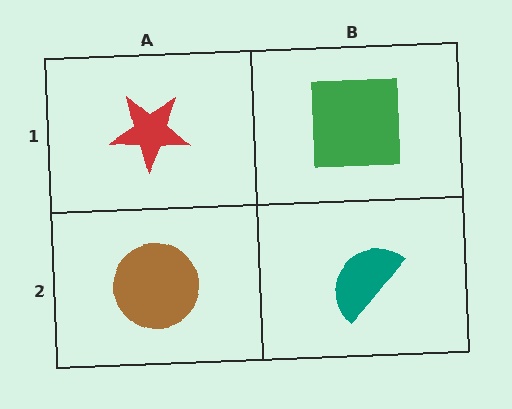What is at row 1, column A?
A red star.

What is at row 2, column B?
A teal semicircle.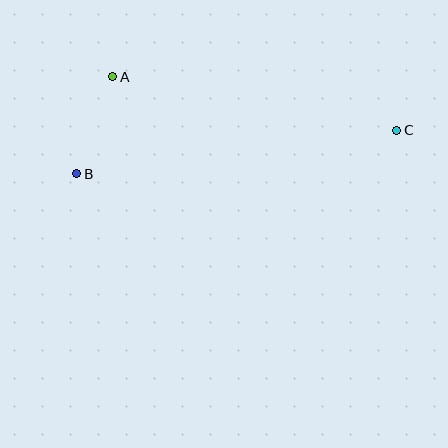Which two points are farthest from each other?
Points B and C are farthest from each other.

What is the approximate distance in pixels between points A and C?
The distance between A and C is approximately 289 pixels.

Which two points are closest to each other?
Points A and B are closest to each other.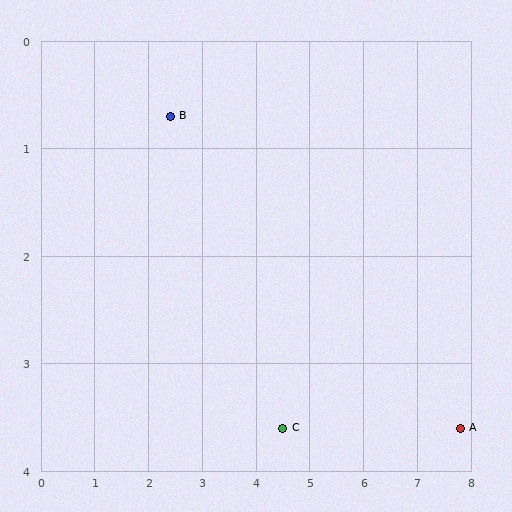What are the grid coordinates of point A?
Point A is at approximately (7.8, 3.6).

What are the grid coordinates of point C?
Point C is at approximately (4.5, 3.6).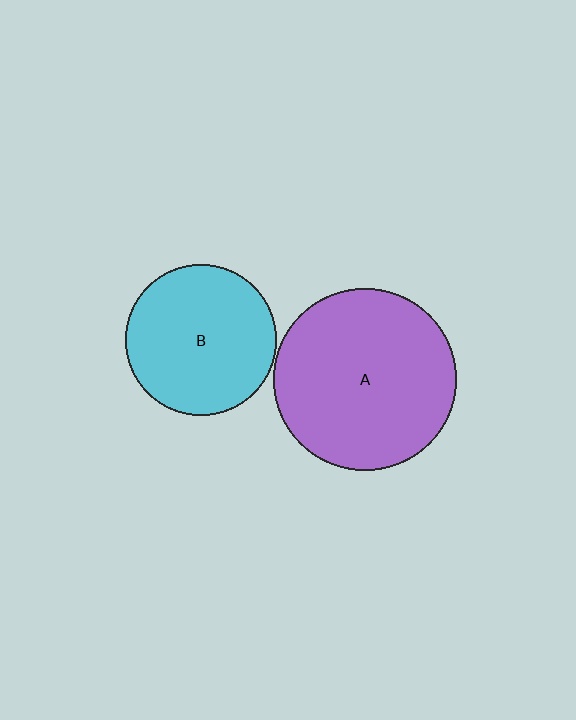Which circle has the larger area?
Circle A (purple).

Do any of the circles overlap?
No, none of the circles overlap.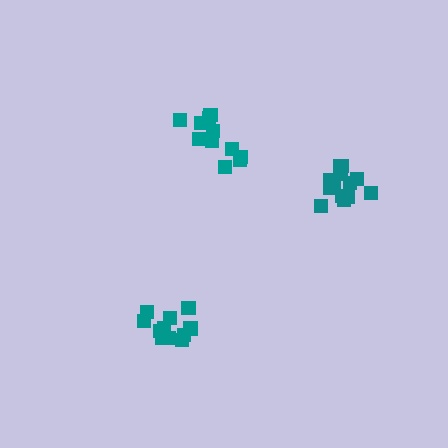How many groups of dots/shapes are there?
There are 3 groups.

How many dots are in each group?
Group 1: 11 dots, Group 2: 13 dots, Group 3: 11 dots (35 total).